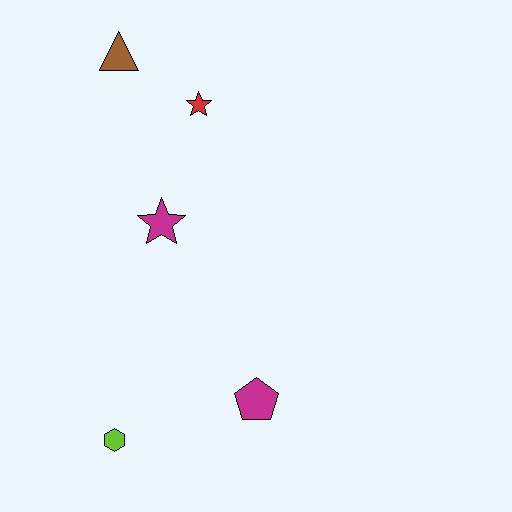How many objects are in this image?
There are 5 objects.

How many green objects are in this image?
There are no green objects.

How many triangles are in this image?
There is 1 triangle.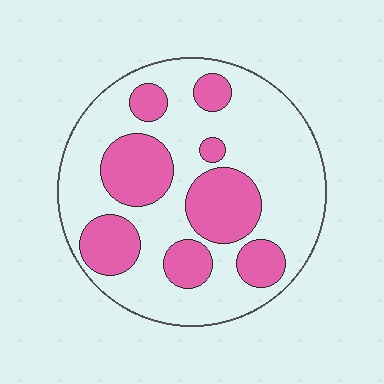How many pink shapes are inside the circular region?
8.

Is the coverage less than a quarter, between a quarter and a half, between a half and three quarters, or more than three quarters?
Between a quarter and a half.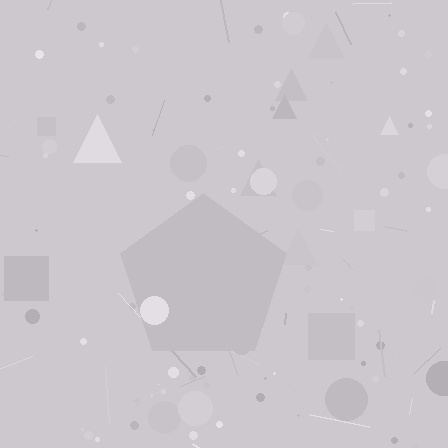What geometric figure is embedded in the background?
A pentagon is embedded in the background.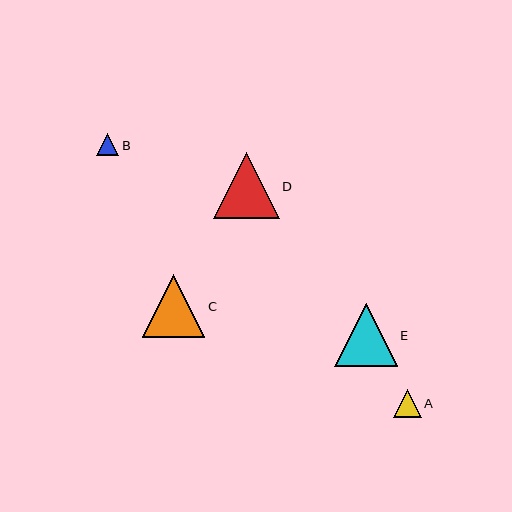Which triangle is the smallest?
Triangle B is the smallest with a size of approximately 22 pixels.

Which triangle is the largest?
Triangle D is the largest with a size of approximately 66 pixels.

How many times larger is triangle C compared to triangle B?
Triangle C is approximately 2.8 times the size of triangle B.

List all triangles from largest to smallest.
From largest to smallest: D, C, E, A, B.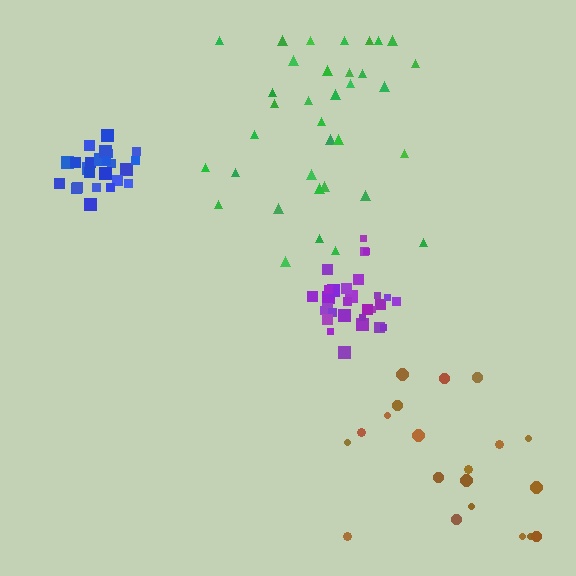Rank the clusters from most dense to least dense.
blue, purple, green, brown.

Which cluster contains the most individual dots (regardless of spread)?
Green (35).